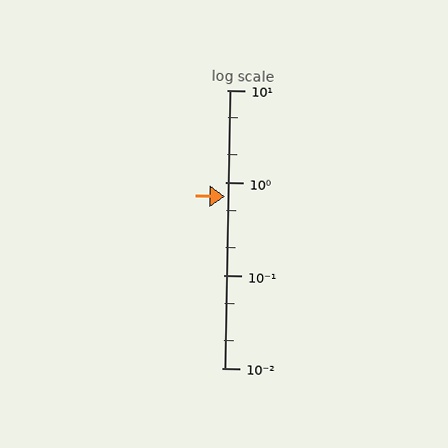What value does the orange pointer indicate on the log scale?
The pointer indicates approximately 0.71.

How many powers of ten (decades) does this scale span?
The scale spans 3 decades, from 0.01 to 10.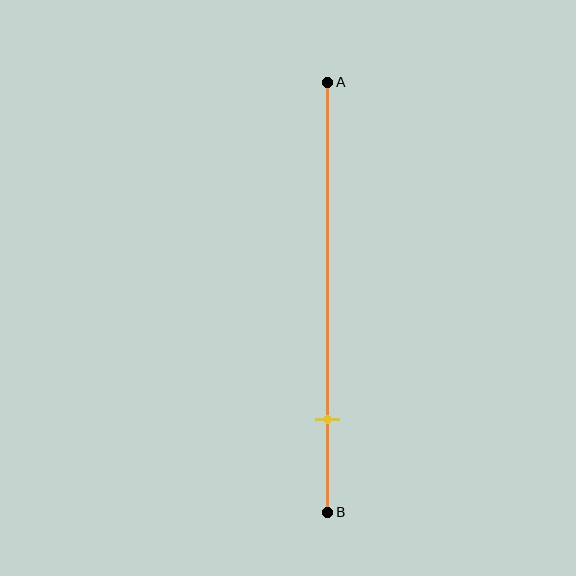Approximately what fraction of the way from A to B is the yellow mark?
The yellow mark is approximately 80% of the way from A to B.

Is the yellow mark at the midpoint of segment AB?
No, the mark is at about 80% from A, not at the 50% midpoint.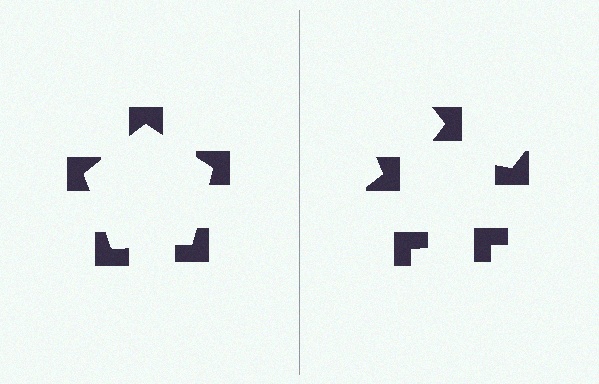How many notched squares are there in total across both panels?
10 — 5 on each side.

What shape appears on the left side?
An illusory pentagon.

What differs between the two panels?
The notched squares are positioned identically on both sides; only the wedge orientations differ. On the left they align to a pentagon; on the right they are misaligned.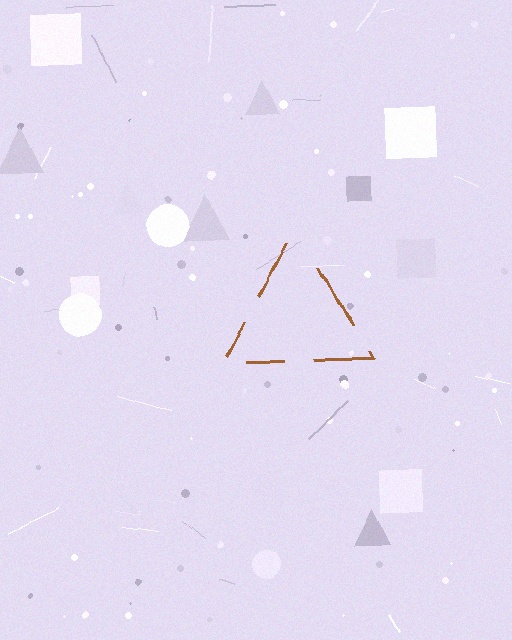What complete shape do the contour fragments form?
The contour fragments form a triangle.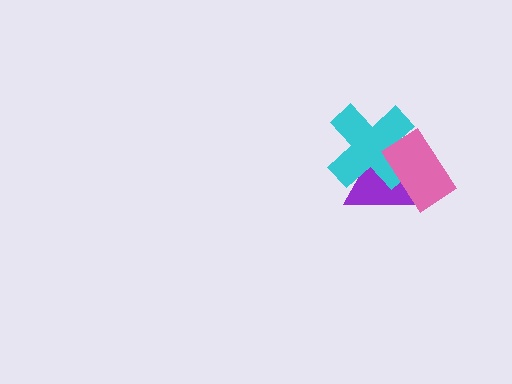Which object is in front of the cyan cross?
The pink rectangle is in front of the cyan cross.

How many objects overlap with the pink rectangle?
2 objects overlap with the pink rectangle.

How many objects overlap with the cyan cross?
2 objects overlap with the cyan cross.